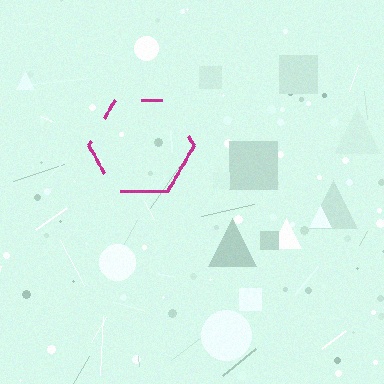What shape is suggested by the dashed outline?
The dashed outline suggests a hexagon.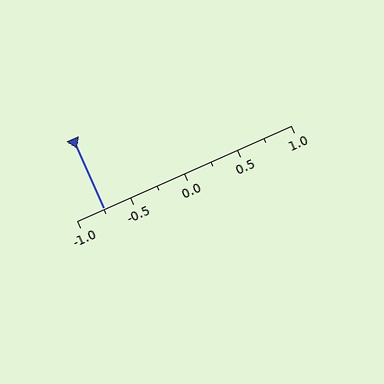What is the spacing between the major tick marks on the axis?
The major ticks are spaced 0.5 apart.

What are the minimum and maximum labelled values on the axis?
The axis runs from -1.0 to 1.0.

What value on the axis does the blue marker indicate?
The marker indicates approximately -0.75.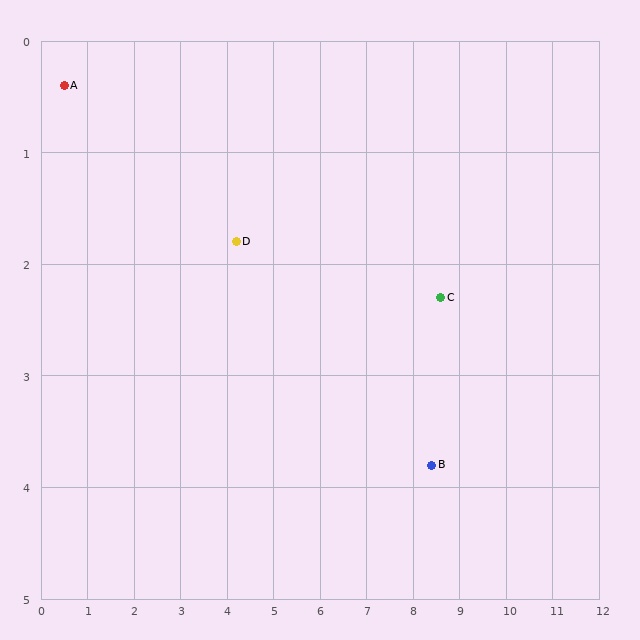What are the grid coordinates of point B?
Point B is at approximately (8.4, 3.8).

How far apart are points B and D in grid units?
Points B and D are about 4.7 grid units apart.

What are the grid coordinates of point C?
Point C is at approximately (8.6, 2.3).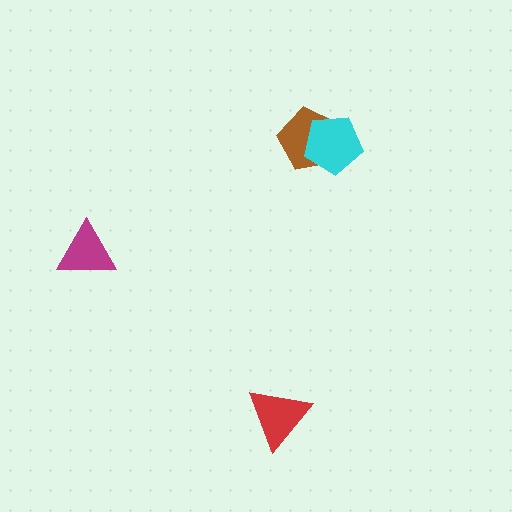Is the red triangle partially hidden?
No, no other shape covers it.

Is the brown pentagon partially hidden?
Yes, it is partially covered by another shape.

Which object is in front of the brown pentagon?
The cyan pentagon is in front of the brown pentagon.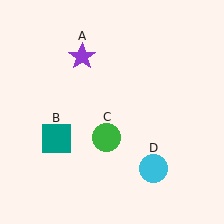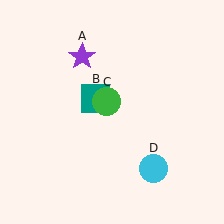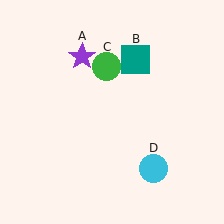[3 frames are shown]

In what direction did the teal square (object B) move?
The teal square (object B) moved up and to the right.